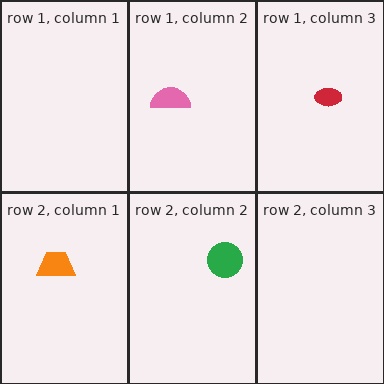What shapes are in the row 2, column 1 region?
The orange trapezoid.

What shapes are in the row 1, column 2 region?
The pink semicircle.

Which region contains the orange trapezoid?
The row 2, column 1 region.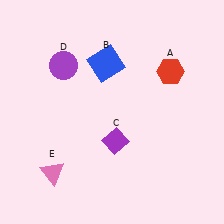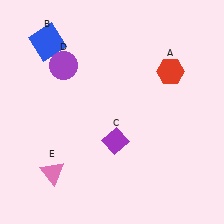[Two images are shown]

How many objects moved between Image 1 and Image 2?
1 object moved between the two images.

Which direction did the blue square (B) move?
The blue square (B) moved left.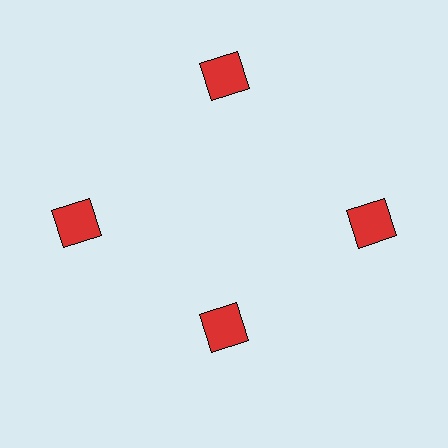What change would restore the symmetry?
The symmetry would be restored by moving it outward, back onto the ring so that all 4 squares sit at equal angles and equal distance from the center.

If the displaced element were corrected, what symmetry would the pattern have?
It would have 4-fold rotational symmetry — the pattern would map onto itself every 90 degrees.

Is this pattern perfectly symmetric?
No. The 4 red squares are arranged in a ring, but one element near the 6 o'clock position is pulled inward toward the center, breaking the 4-fold rotational symmetry.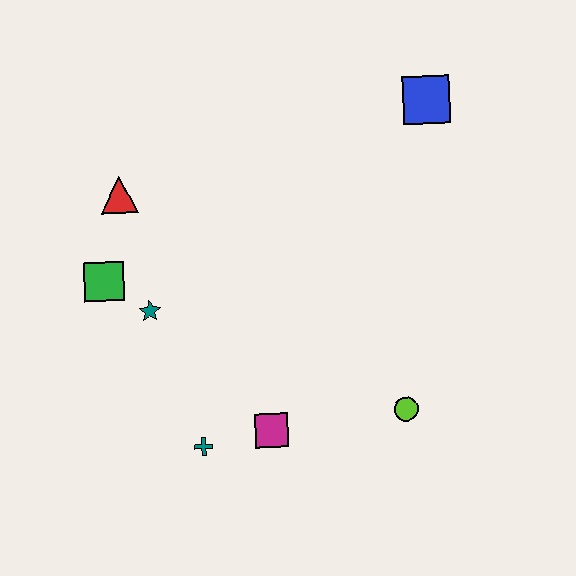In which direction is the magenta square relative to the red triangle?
The magenta square is below the red triangle.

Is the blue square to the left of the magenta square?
No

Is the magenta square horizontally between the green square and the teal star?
No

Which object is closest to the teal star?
The green square is closest to the teal star.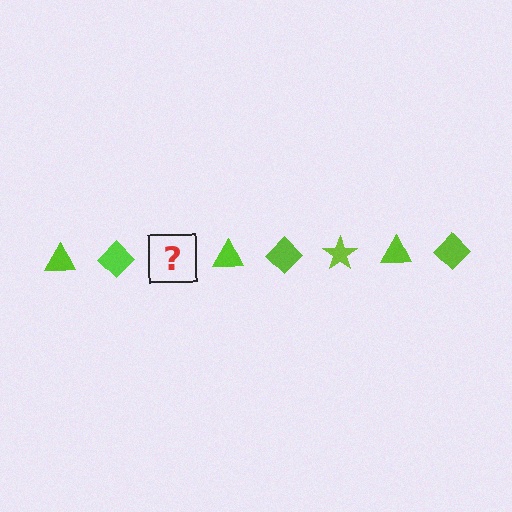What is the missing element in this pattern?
The missing element is a lime star.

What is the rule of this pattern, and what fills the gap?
The rule is that the pattern cycles through triangle, diamond, star shapes in lime. The gap should be filled with a lime star.